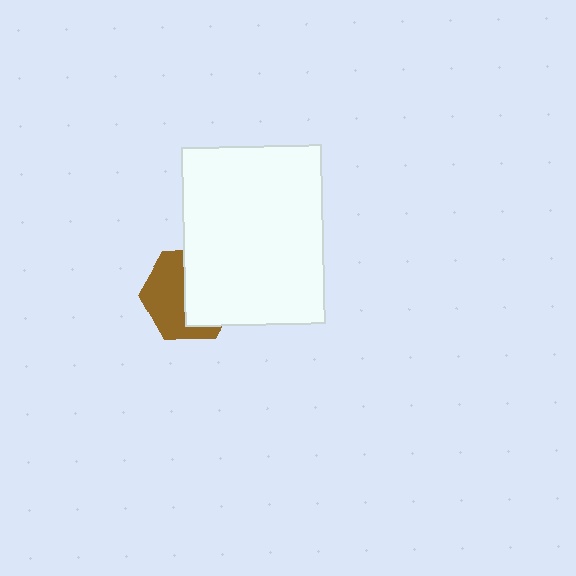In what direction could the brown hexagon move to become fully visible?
The brown hexagon could move left. That would shift it out from behind the white rectangle entirely.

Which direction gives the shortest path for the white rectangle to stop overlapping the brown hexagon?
Moving right gives the shortest separation.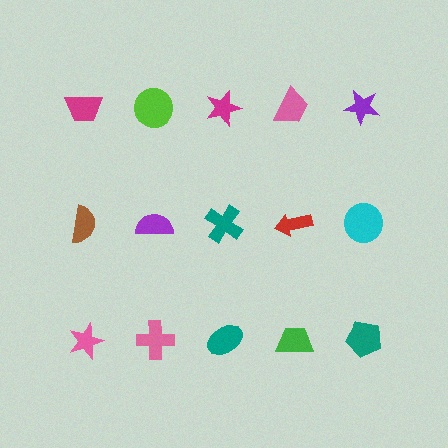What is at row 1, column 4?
A pink trapezoid.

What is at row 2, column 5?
A cyan circle.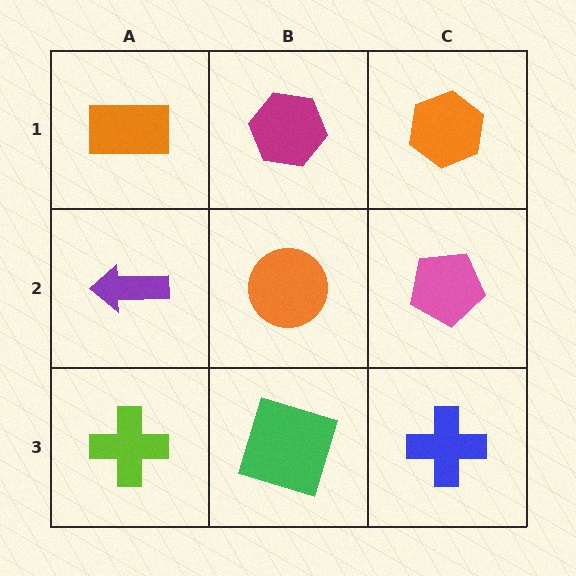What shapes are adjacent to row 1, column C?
A pink pentagon (row 2, column C), a magenta hexagon (row 1, column B).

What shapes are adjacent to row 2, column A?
An orange rectangle (row 1, column A), a lime cross (row 3, column A), an orange circle (row 2, column B).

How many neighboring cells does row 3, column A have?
2.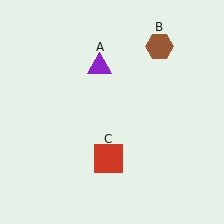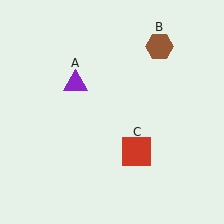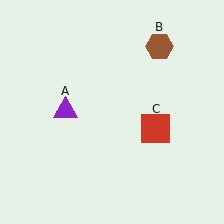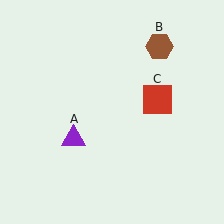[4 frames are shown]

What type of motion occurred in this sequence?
The purple triangle (object A), red square (object C) rotated counterclockwise around the center of the scene.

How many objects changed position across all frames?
2 objects changed position: purple triangle (object A), red square (object C).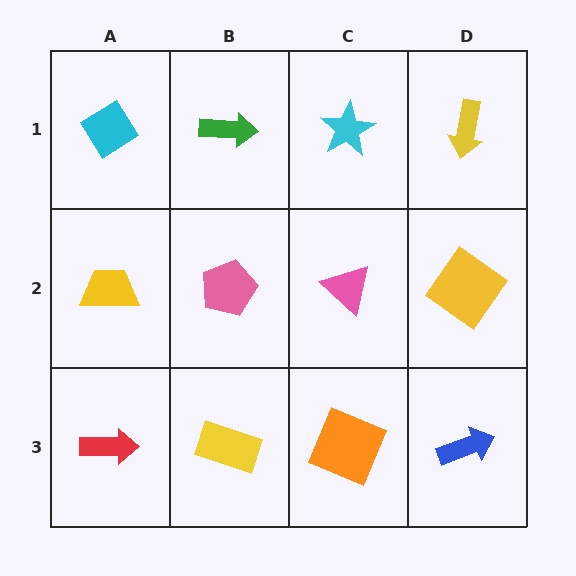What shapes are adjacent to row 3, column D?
A yellow diamond (row 2, column D), an orange square (row 3, column C).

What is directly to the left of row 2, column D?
A pink triangle.